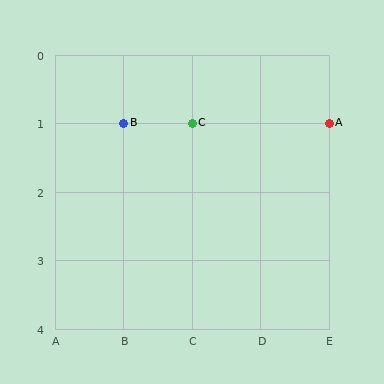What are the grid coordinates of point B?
Point B is at grid coordinates (B, 1).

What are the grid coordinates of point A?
Point A is at grid coordinates (E, 1).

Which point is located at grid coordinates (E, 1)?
Point A is at (E, 1).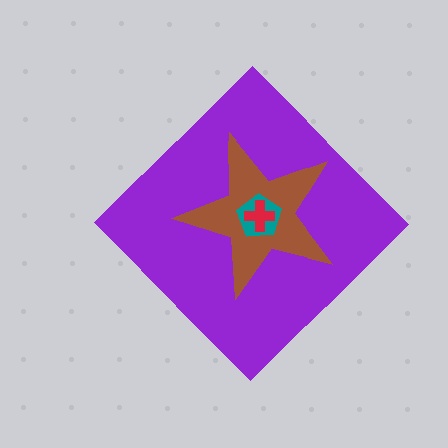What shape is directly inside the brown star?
The teal pentagon.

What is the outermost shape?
The purple diamond.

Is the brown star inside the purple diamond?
Yes.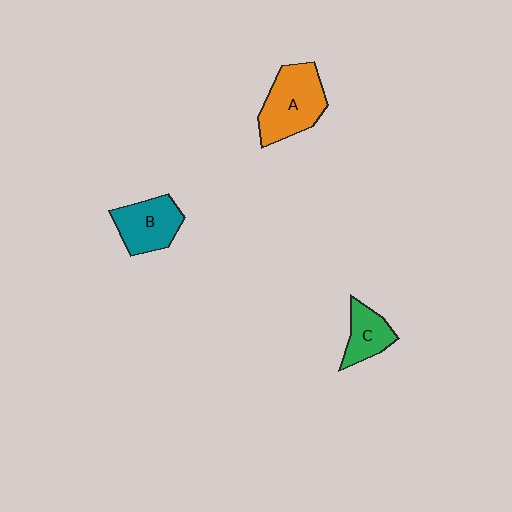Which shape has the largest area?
Shape A (orange).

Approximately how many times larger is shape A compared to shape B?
Approximately 1.3 times.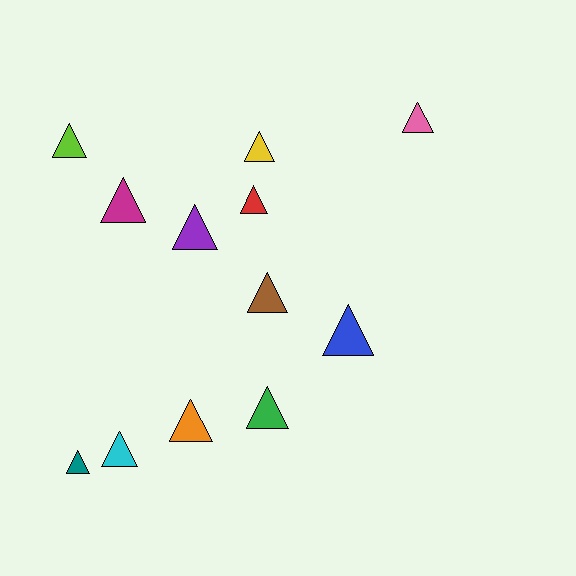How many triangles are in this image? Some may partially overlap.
There are 12 triangles.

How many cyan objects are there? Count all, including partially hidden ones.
There is 1 cyan object.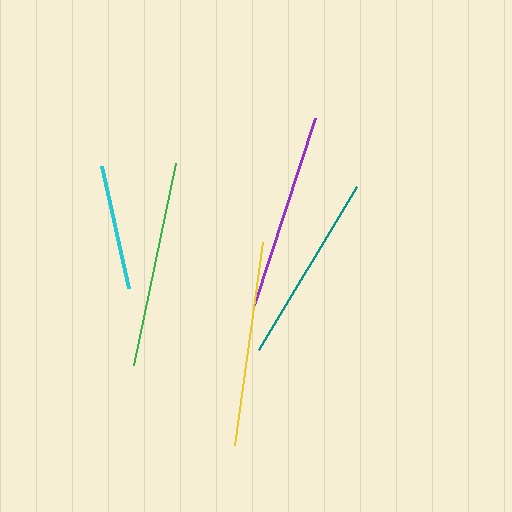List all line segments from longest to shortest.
From longest to shortest: green, yellow, purple, teal, cyan.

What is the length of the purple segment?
The purple segment is approximately 197 pixels long.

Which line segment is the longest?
The green line is the longest at approximately 206 pixels.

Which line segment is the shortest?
The cyan line is the shortest at approximately 125 pixels.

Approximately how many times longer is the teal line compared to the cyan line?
The teal line is approximately 1.5 times the length of the cyan line.